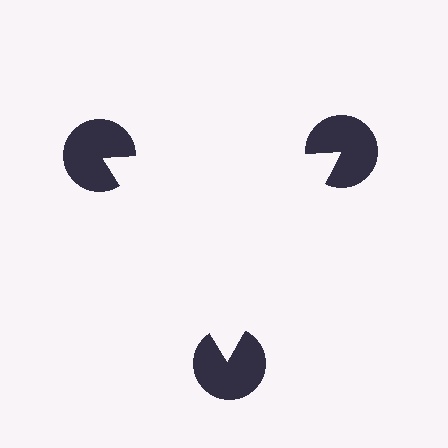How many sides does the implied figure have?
3 sides.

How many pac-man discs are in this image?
There are 3 — one at each vertex of the illusory triangle.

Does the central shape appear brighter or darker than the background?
It typically appears slightly brighter than the background, even though no actual brightness change is drawn.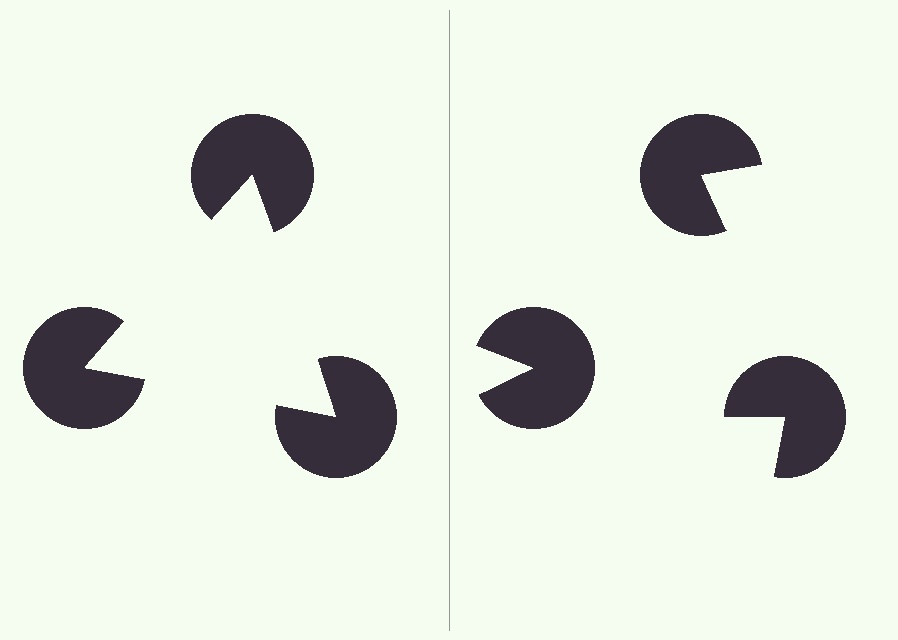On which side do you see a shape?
An illusory triangle appears on the left side. On the right side the wedge cuts are rotated, so no coherent shape forms.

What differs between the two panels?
The pac-man discs are positioned identically on both sides; only the wedge orientations differ. On the left they align to a triangle; on the right they are misaligned.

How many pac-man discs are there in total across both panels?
6 — 3 on each side.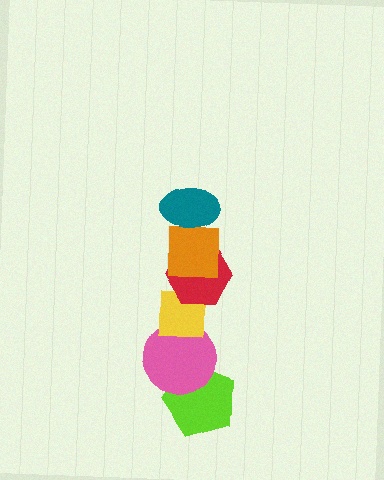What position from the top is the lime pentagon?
The lime pentagon is 6th from the top.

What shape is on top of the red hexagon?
The orange square is on top of the red hexagon.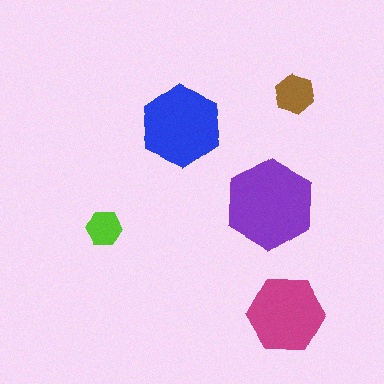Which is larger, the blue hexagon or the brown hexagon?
The blue one.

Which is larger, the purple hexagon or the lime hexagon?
The purple one.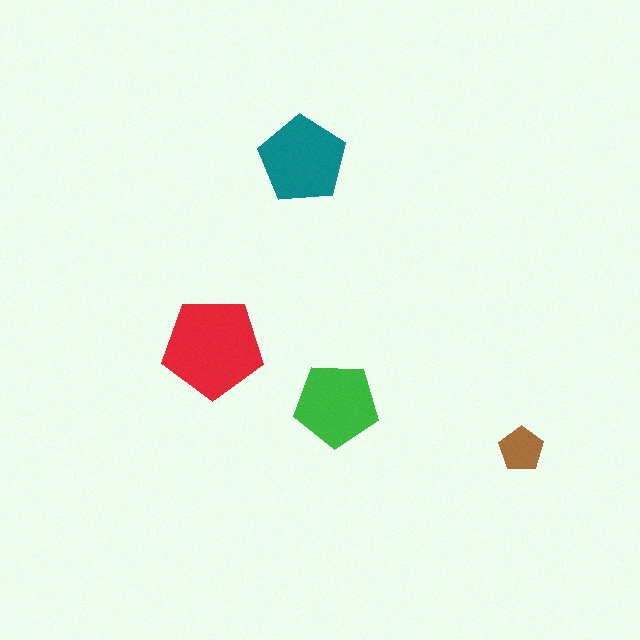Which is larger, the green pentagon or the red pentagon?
The red one.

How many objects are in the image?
There are 4 objects in the image.